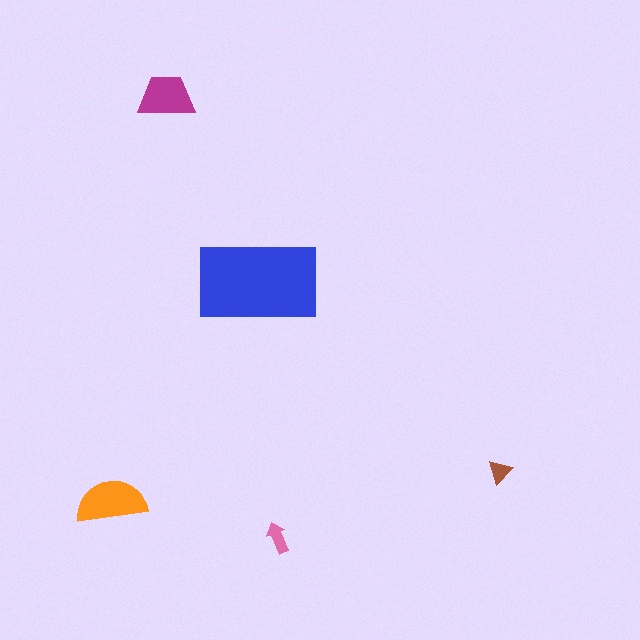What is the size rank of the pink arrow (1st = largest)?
4th.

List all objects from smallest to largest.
The brown triangle, the pink arrow, the magenta trapezoid, the orange semicircle, the blue rectangle.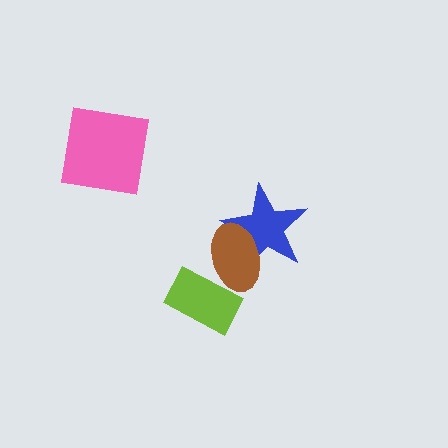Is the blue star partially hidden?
Yes, it is partially covered by another shape.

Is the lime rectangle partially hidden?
Yes, it is partially covered by another shape.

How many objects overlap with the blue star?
1 object overlaps with the blue star.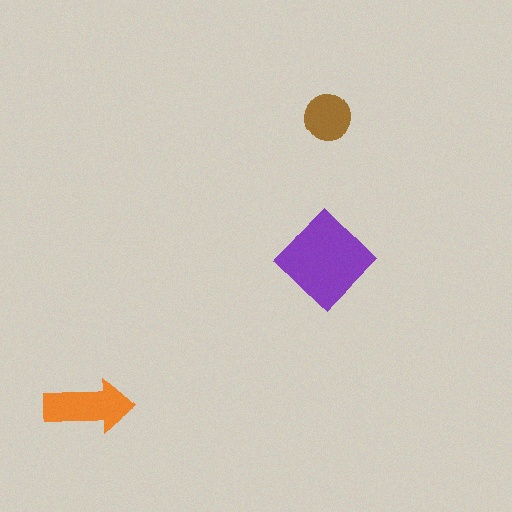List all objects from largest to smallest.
The purple diamond, the orange arrow, the brown circle.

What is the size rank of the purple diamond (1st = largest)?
1st.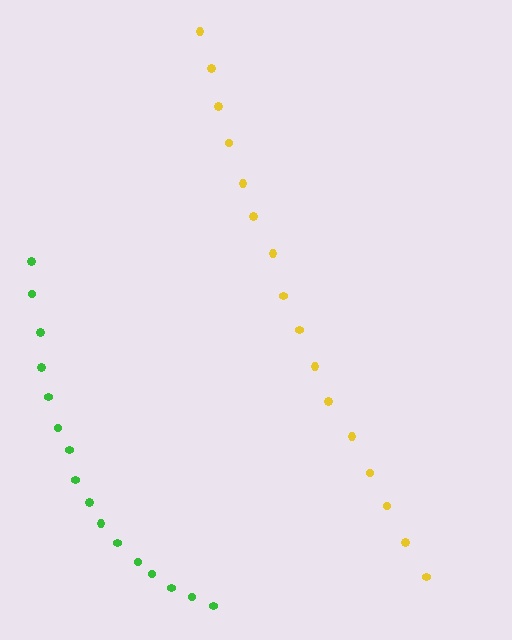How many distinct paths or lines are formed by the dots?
There are 2 distinct paths.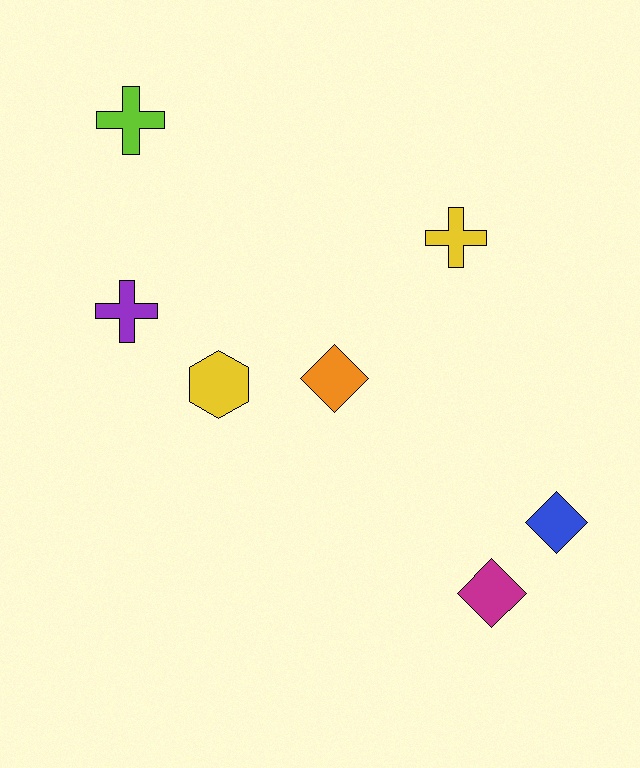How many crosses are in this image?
There are 3 crosses.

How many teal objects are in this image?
There are no teal objects.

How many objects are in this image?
There are 7 objects.